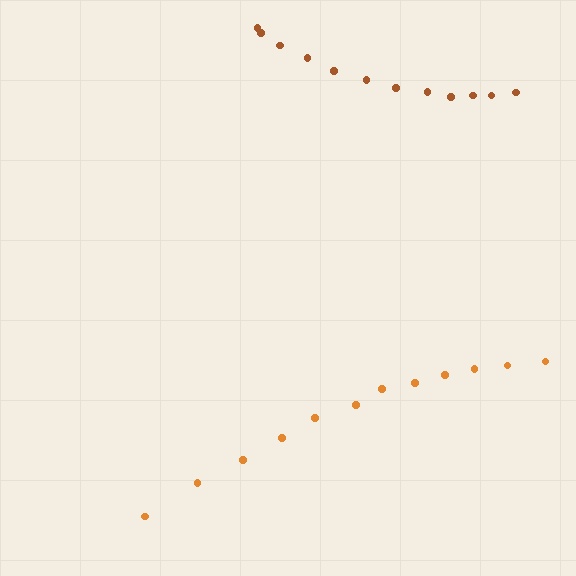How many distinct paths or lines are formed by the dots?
There are 2 distinct paths.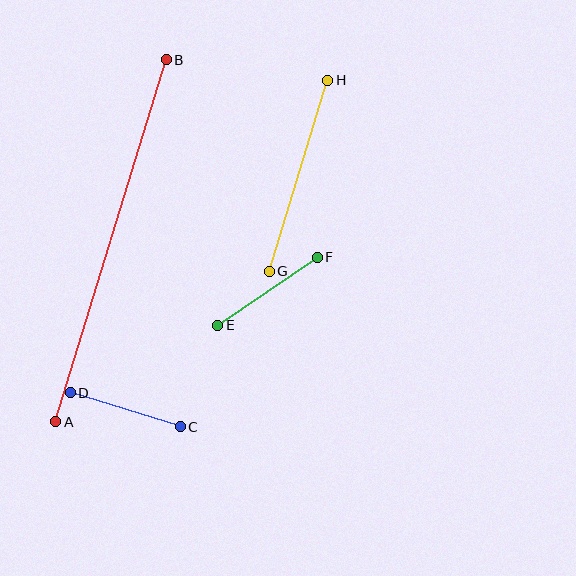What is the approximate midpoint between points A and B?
The midpoint is at approximately (111, 241) pixels.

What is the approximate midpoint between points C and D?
The midpoint is at approximately (125, 410) pixels.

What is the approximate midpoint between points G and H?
The midpoint is at approximately (299, 176) pixels.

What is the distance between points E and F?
The distance is approximately 121 pixels.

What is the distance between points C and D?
The distance is approximately 115 pixels.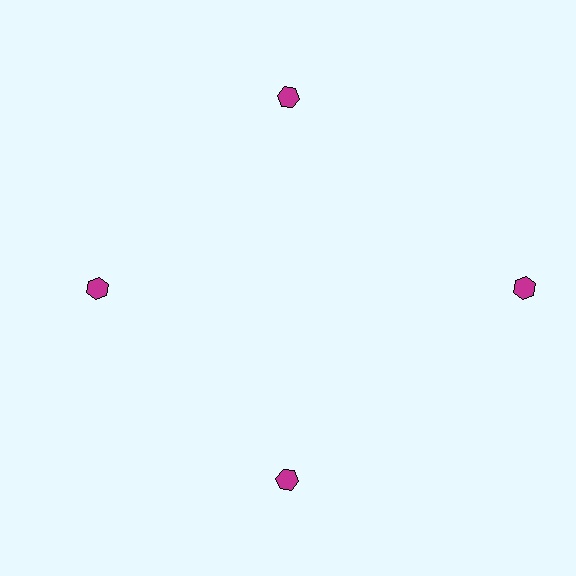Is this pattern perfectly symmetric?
No. The 4 magenta hexagons are arranged in a ring, but one element near the 3 o'clock position is pushed outward from the center, breaking the 4-fold rotational symmetry.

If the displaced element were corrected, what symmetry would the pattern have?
It would have 4-fold rotational symmetry — the pattern would map onto itself every 90 degrees.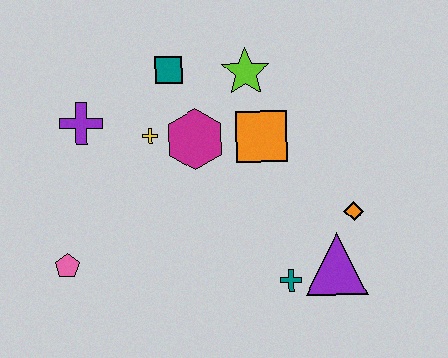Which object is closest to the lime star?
The orange square is closest to the lime star.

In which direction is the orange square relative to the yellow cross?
The orange square is to the right of the yellow cross.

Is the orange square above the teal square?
No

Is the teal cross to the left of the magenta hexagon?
No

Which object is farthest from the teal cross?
The purple cross is farthest from the teal cross.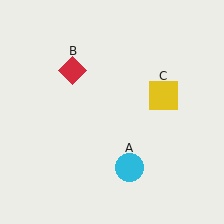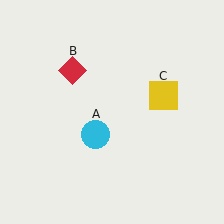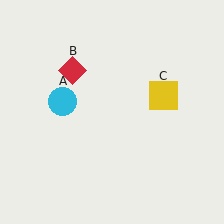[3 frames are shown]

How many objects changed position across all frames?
1 object changed position: cyan circle (object A).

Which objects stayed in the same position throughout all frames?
Red diamond (object B) and yellow square (object C) remained stationary.